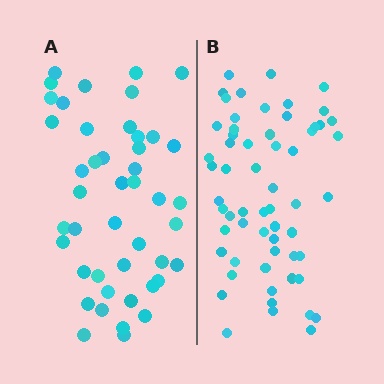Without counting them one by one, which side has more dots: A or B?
Region B (the right region) has more dots.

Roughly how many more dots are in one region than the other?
Region B has approximately 15 more dots than region A.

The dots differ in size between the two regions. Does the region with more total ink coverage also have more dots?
No. Region A has more total ink coverage because its dots are larger, but region B actually contains more individual dots. Total area can be misleading — the number of items is what matters here.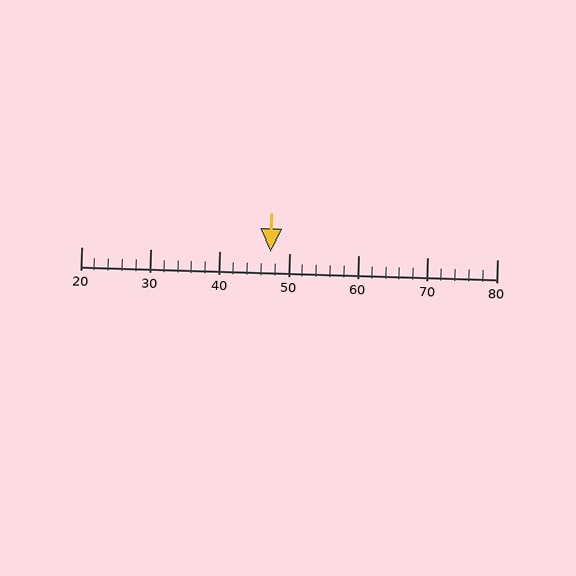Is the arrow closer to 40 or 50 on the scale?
The arrow is closer to 50.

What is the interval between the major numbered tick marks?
The major tick marks are spaced 10 units apart.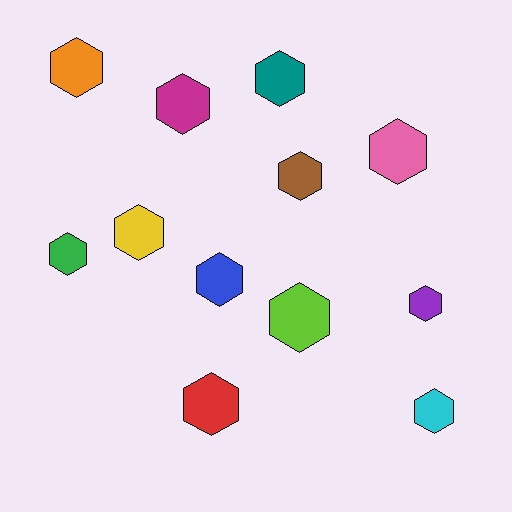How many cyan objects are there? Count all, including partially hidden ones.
There is 1 cyan object.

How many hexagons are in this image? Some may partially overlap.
There are 12 hexagons.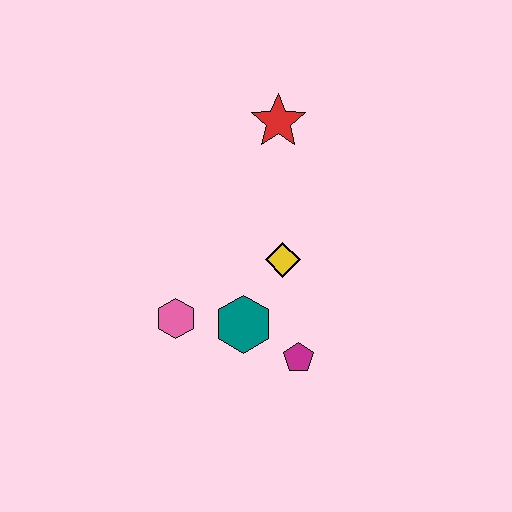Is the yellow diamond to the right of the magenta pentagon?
No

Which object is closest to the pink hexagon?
The teal hexagon is closest to the pink hexagon.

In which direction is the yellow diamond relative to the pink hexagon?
The yellow diamond is to the right of the pink hexagon.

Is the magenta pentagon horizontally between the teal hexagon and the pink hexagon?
No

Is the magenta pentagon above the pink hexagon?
No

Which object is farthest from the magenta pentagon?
The red star is farthest from the magenta pentagon.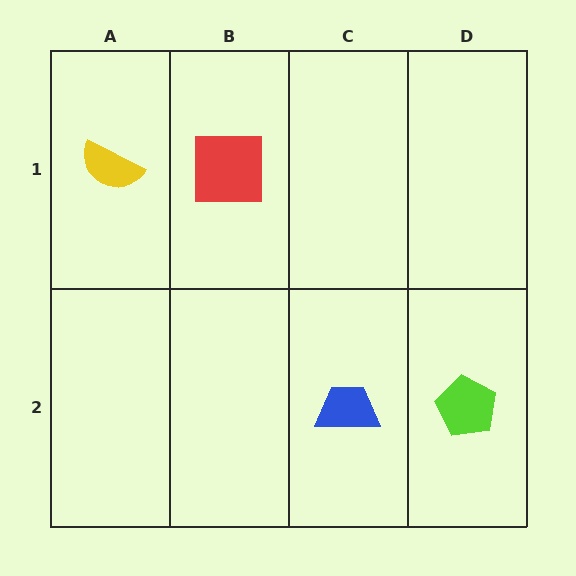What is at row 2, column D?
A lime pentagon.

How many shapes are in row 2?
2 shapes.